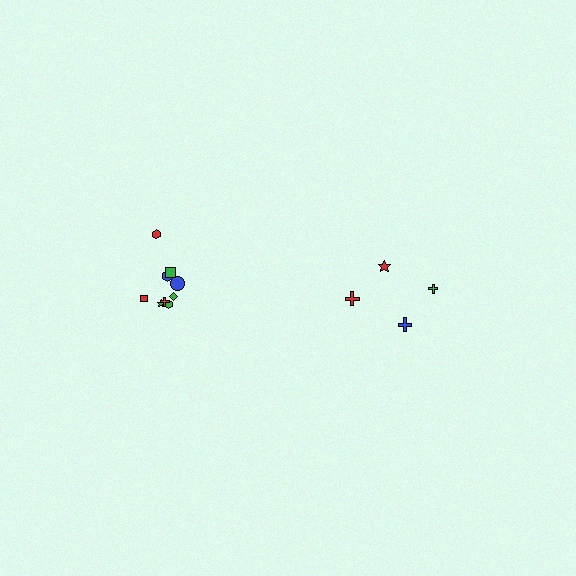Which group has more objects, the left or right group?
The left group.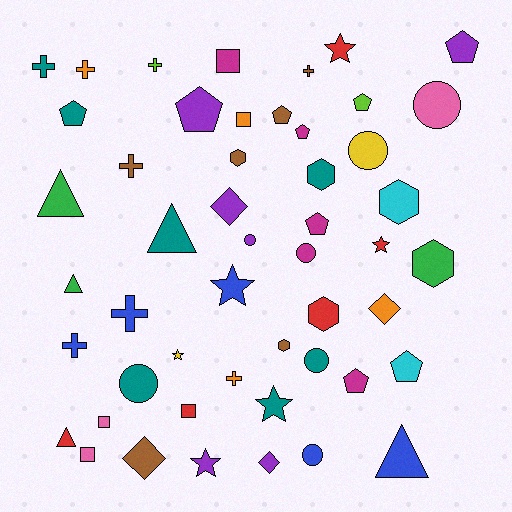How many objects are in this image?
There are 50 objects.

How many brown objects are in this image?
There are 6 brown objects.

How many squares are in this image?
There are 5 squares.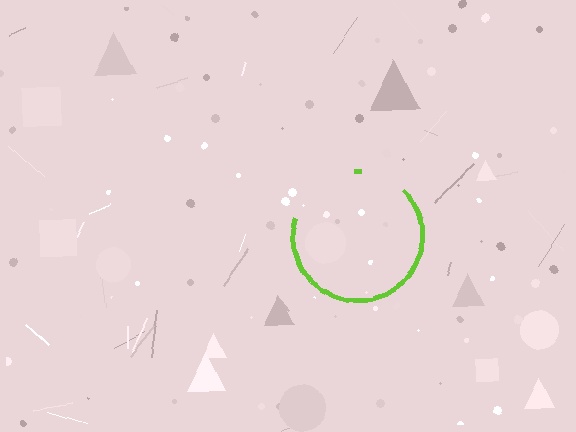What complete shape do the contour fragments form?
The contour fragments form a circle.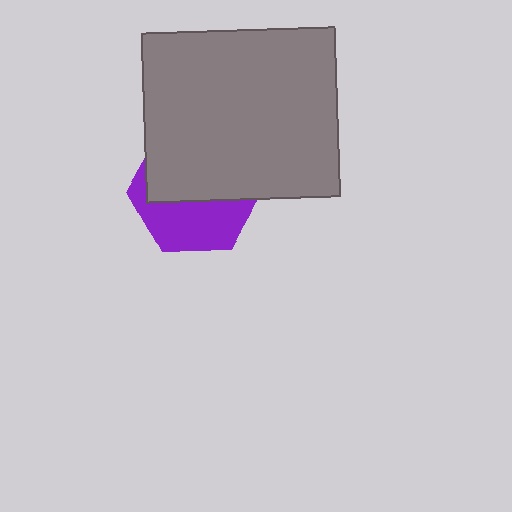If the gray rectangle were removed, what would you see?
You would see the complete purple hexagon.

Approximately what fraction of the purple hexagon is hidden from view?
Roughly 57% of the purple hexagon is hidden behind the gray rectangle.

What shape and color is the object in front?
The object in front is a gray rectangle.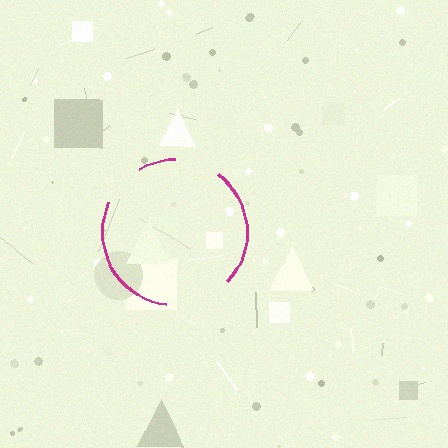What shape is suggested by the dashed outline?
The dashed outline suggests a circle.